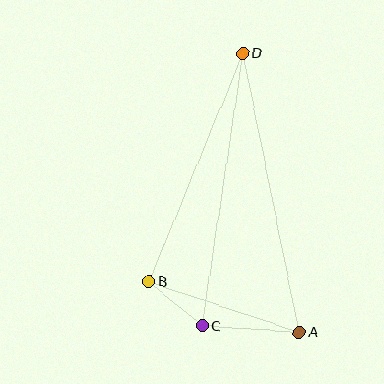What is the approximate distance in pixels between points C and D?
The distance between C and D is approximately 276 pixels.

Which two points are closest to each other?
Points B and C are closest to each other.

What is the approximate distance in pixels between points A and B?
The distance between A and B is approximately 158 pixels.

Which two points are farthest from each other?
Points A and D are farthest from each other.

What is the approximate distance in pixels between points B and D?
The distance between B and D is approximately 246 pixels.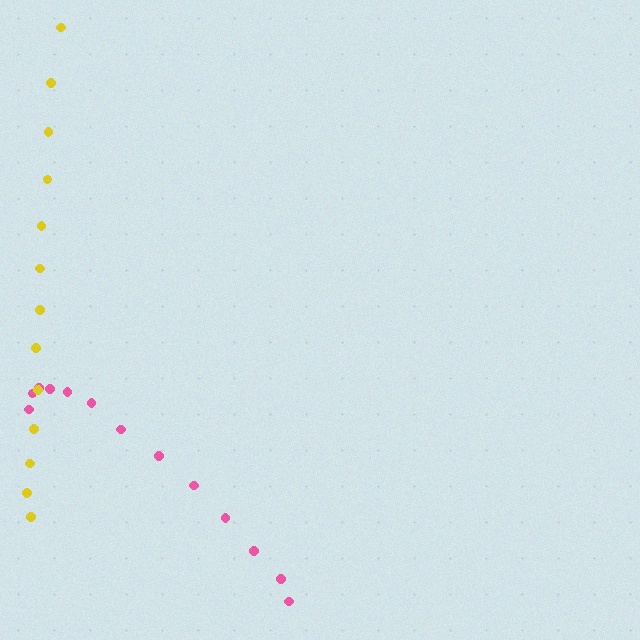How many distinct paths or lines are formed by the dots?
There are 2 distinct paths.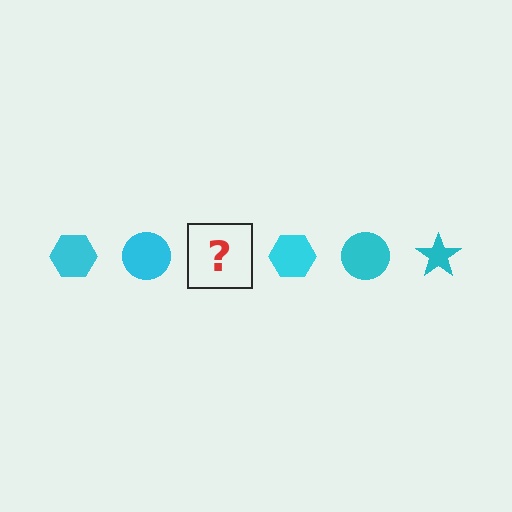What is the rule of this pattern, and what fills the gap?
The rule is that the pattern cycles through hexagon, circle, star shapes in cyan. The gap should be filled with a cyan star.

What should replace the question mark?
The question mark should be replaced with a cyan star.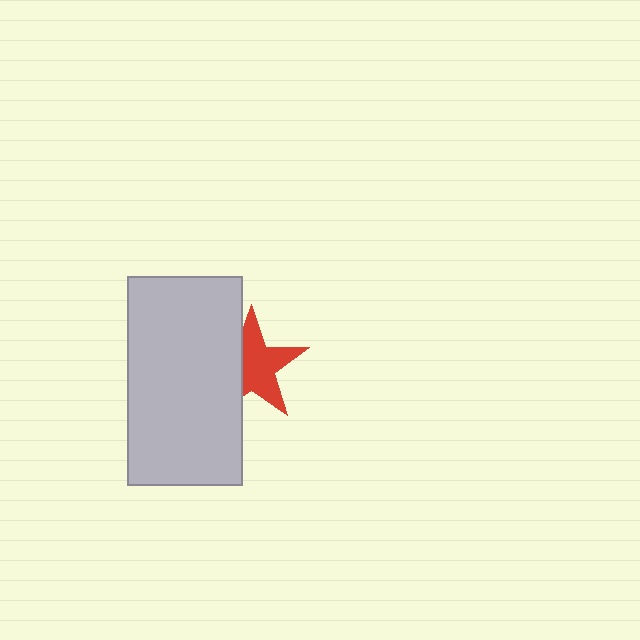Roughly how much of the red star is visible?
About half of it is visible (roughly 63%).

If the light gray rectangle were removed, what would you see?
You would see the complete red star.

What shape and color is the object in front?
The object in front is a light gray rectangle.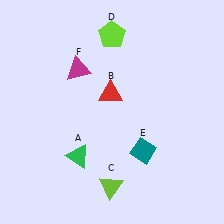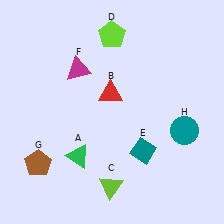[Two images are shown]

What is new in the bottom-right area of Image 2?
A teal circle (H) was added in the bottom-right area of Image 2.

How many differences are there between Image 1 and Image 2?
There are 2 differences between the two images.